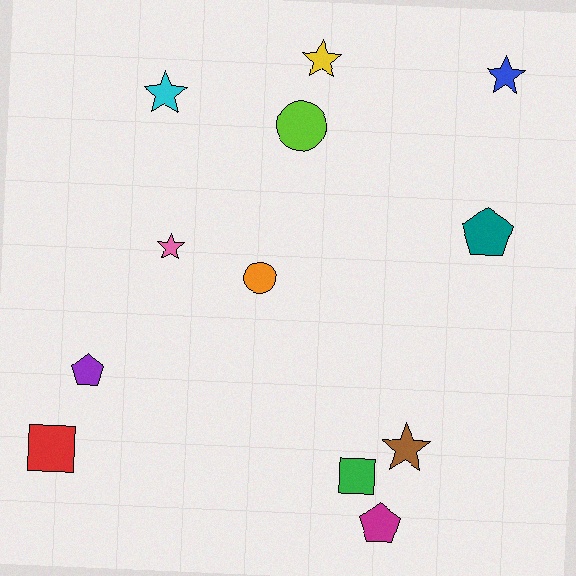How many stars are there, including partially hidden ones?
There are 5 stars.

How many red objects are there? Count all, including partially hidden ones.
There is 1 red object.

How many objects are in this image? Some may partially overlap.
There are 12 objects.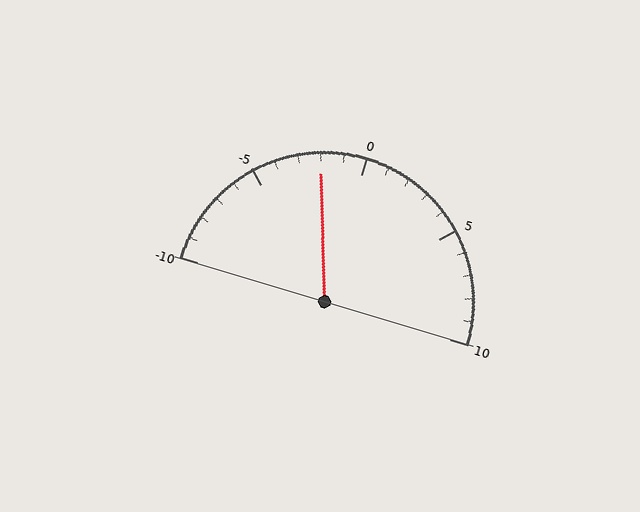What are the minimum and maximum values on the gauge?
The gauge ranges from -10 to 10.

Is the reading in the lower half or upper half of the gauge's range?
The reading is in the lower half of the range (-10 to 10).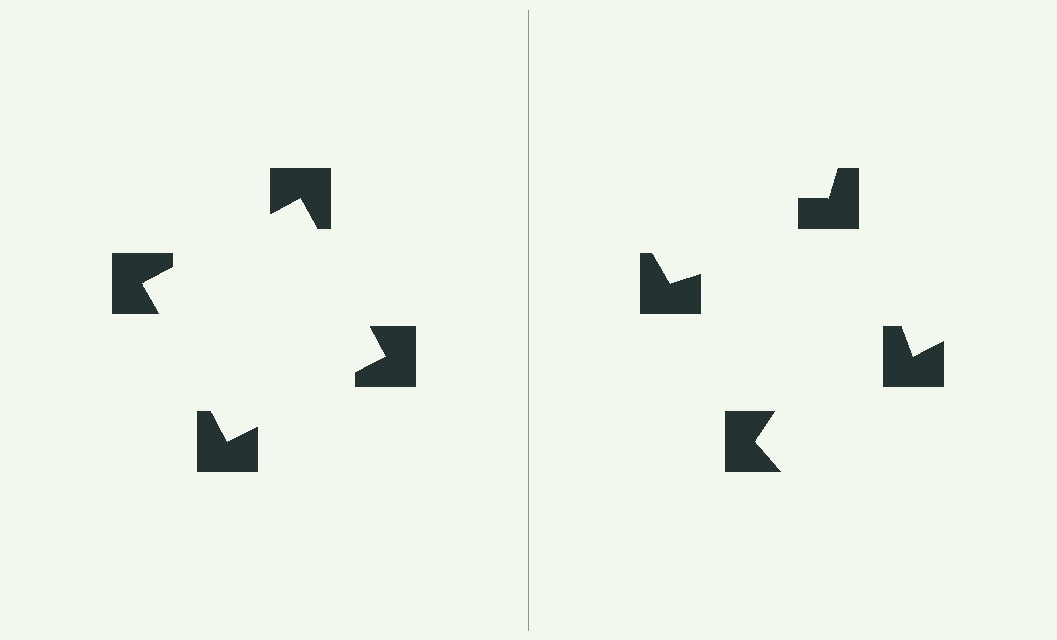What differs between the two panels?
The notched squares are positioned identically on both sides; only the wedge orientations differ. On the left they align to a square; on the right they are misaligned.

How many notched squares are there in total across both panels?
8 — 4 on each side.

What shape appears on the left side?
An illusory square.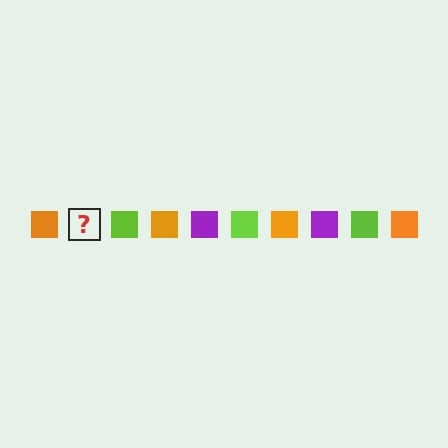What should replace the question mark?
The question mark should be replaced with a purple square.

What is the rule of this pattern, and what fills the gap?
The rule is that the pattern cycles through orange, purple, lime squares. The gap should be filled with a purple square.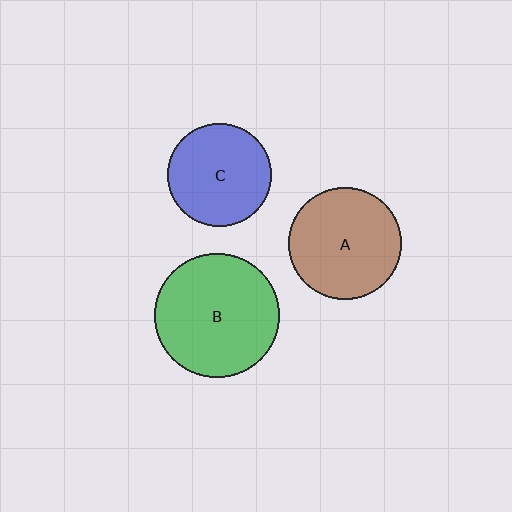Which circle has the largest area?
Circle B (green).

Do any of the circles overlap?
No, none of the circles overlap.